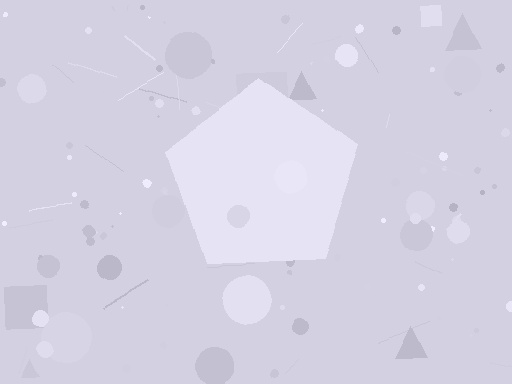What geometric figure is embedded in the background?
A pentagon is embedded in the background.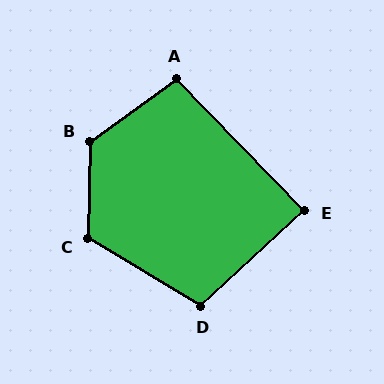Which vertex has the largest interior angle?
B, at approximately 127 degrees.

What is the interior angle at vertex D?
Approximately 107 degrees (obtuse).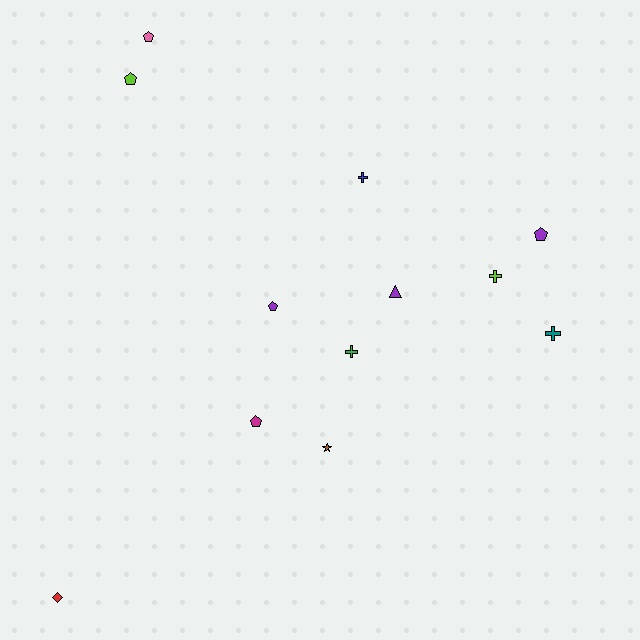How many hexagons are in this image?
There are no hexagons.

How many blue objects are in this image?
There is 1 blue object.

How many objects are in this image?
There are 12 objects.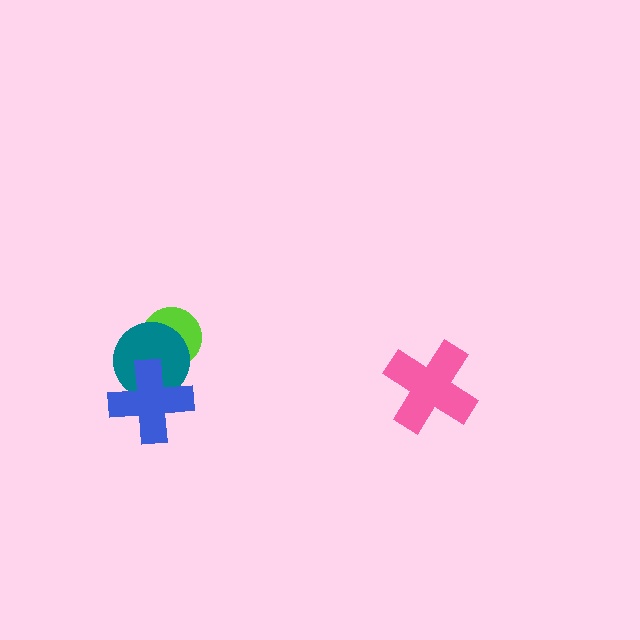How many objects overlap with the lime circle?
1 object overlaps with the lime circle.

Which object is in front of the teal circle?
The blue cross is in front of the teal circle.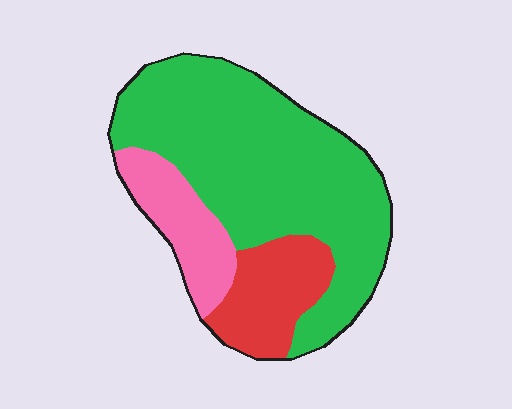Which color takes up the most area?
Green, at roughly 65%.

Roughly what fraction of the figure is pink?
Pink covers around 15% of the figure.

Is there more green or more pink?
Green.